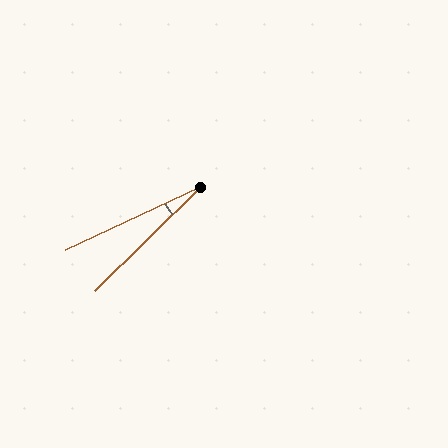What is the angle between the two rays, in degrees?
Approximately 19 degrees.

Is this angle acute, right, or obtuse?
It is acute.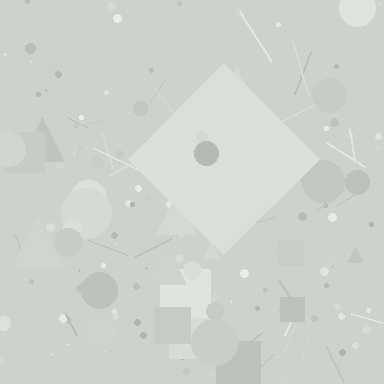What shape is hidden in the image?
A diamond is hidden in the image.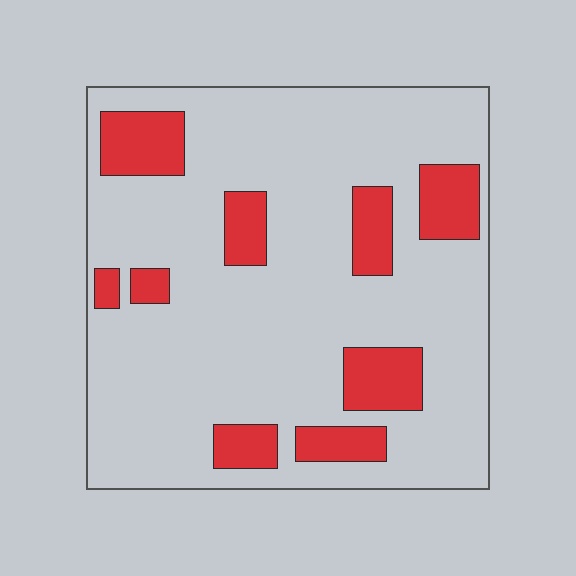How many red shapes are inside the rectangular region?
9.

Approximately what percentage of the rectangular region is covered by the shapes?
Approximately 20%.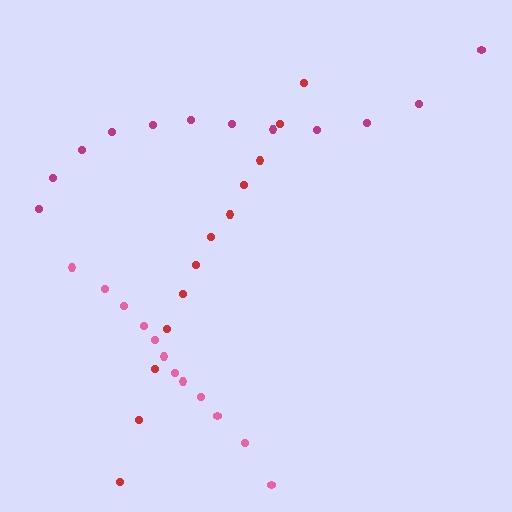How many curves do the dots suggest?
There are 3 distinct paths.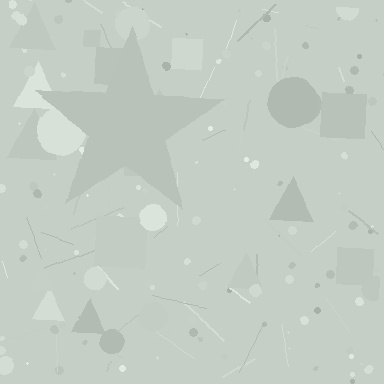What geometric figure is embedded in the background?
A star is embedded in the background.